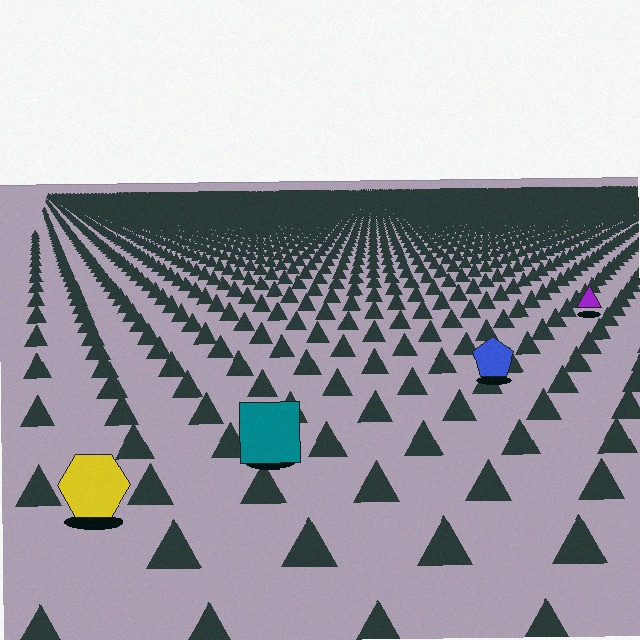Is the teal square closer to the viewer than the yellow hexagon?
No. The yellow hexagon is closer — you can tell from the texture gradient: the ground texture is coarser near it.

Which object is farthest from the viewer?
The purple triangle is farthest from the viewer. It appears smaller and the ground texture around it is denser.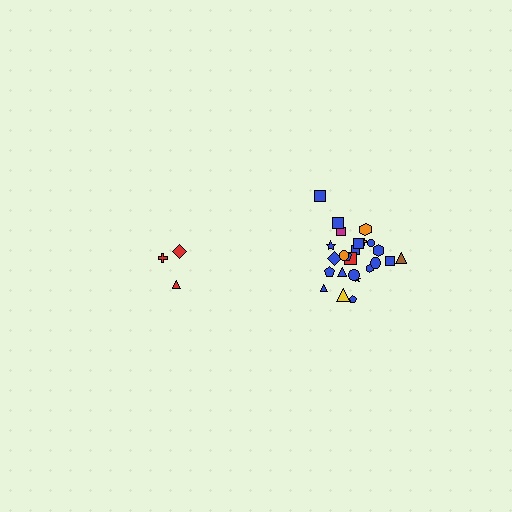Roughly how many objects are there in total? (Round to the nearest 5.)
Roughly 30 objects in total.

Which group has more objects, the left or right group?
The right group.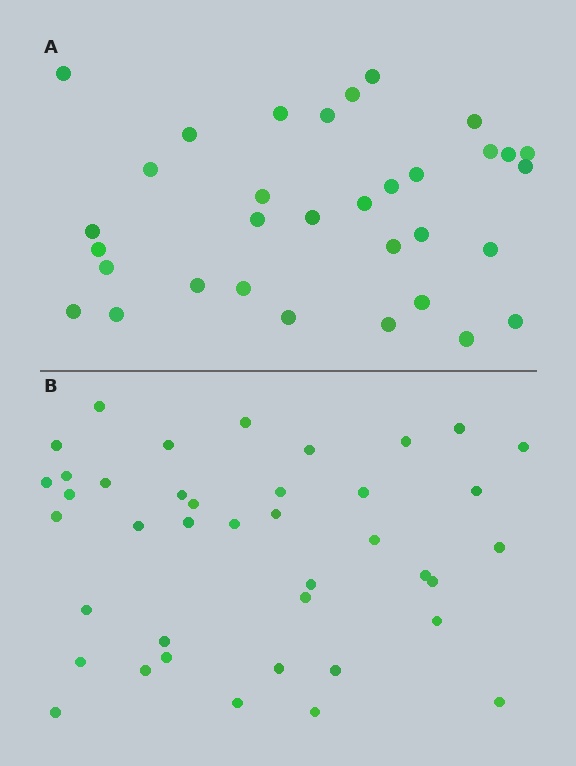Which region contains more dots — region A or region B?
Region B (the bottom region) has more dots.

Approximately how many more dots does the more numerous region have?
Region B has roughly 8 or so more dots than region A.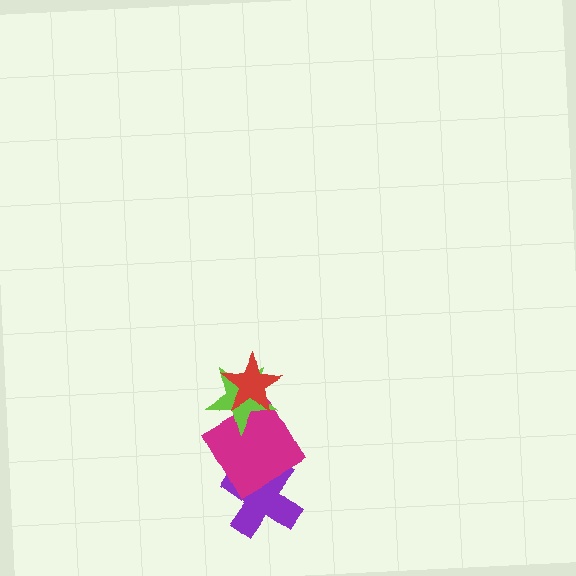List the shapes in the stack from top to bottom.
From top to bottom: the red star, the lime star, the magenta diamond, the purple cross.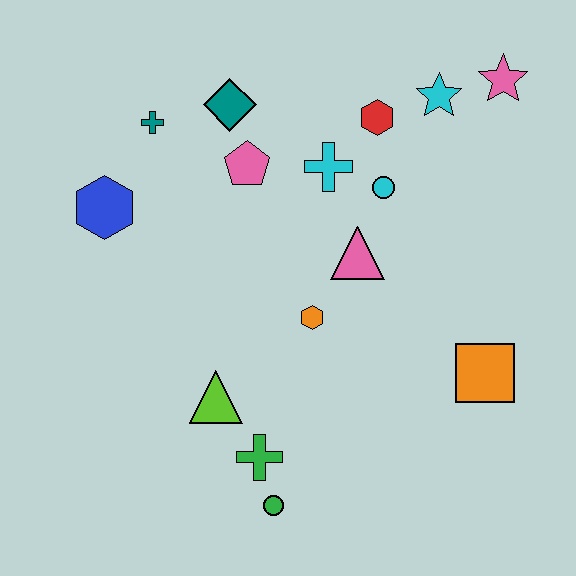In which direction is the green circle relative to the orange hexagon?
The green circle is below the orange hexagon.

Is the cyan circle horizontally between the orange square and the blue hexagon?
Yes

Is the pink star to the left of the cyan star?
No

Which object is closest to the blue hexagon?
The teal cross is closest to the blue hexagon.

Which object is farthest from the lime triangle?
The pink star is farthest from the lime triangle.